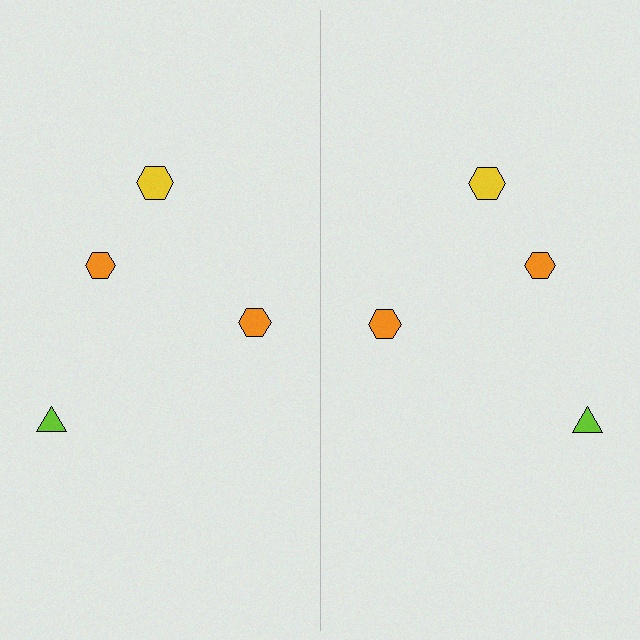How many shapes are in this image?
There are 8 shapes in this image.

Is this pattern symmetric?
Yes, this pattern has bilateral (reflection) symmetry.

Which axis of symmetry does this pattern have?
The pattern has a vertical axis of symmetry running through the center of the image.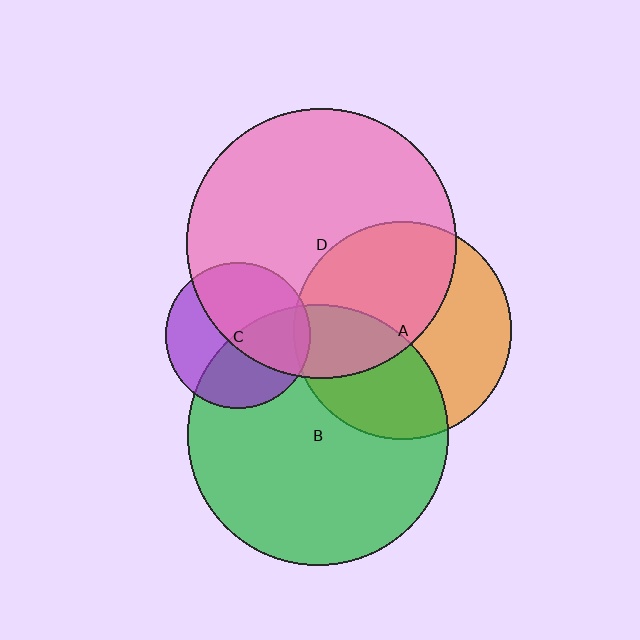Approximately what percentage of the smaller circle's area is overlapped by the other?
Approximately 50%.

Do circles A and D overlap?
Yes.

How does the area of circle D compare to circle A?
Approximately 1.5 times.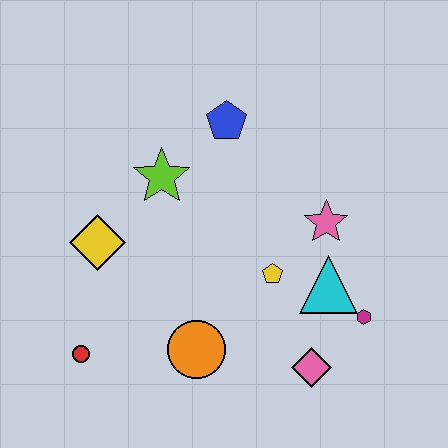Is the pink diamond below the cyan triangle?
Yes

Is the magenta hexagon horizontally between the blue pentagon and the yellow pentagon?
No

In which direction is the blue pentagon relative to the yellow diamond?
The blue pentagon is to the right of the yellow diamond.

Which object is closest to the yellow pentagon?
The cyan triangle is closest to the yellow pentagon.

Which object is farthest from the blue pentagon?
The red circle is farthest from the blue pentagon.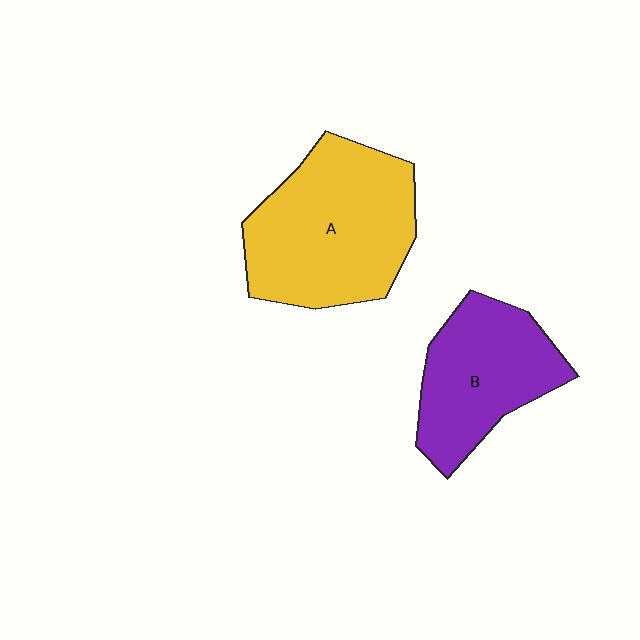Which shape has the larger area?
Shape A (yellow).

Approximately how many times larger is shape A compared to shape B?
Approximately 1.4 times.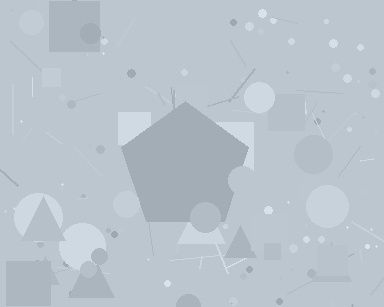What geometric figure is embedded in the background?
A pentagon is embedded in the background.